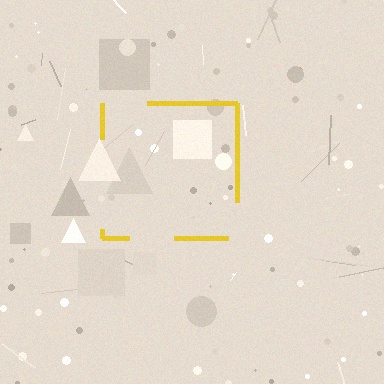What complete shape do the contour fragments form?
The contour fragments form a square.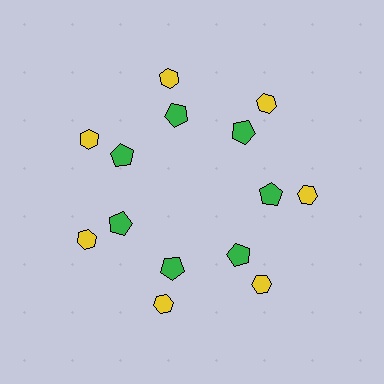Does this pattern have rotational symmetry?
Yes, this pattern has 7-fold rotational symmetry. It looks the same after rotating 51 degrees around the center.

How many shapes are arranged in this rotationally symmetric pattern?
There are 14 shapes, arranged in 7 groups of 2.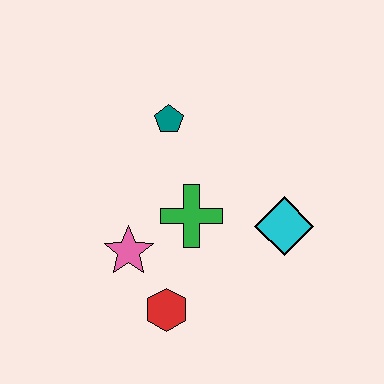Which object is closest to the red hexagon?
The pink star is closest to the red hexagon.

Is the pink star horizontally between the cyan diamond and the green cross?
No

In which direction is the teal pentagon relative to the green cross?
The teal pentagon is above the green cross.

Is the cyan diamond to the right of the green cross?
Yes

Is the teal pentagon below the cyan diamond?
No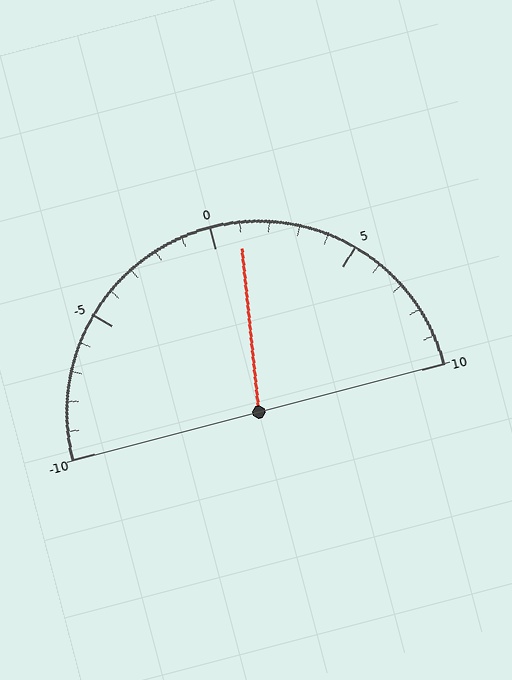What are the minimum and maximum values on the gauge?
The gauge ranges from -10 to 10.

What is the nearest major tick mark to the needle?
The nearest major tick mark is 0.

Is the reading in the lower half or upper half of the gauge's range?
The reading is in the upper half of the range (-10 to 10).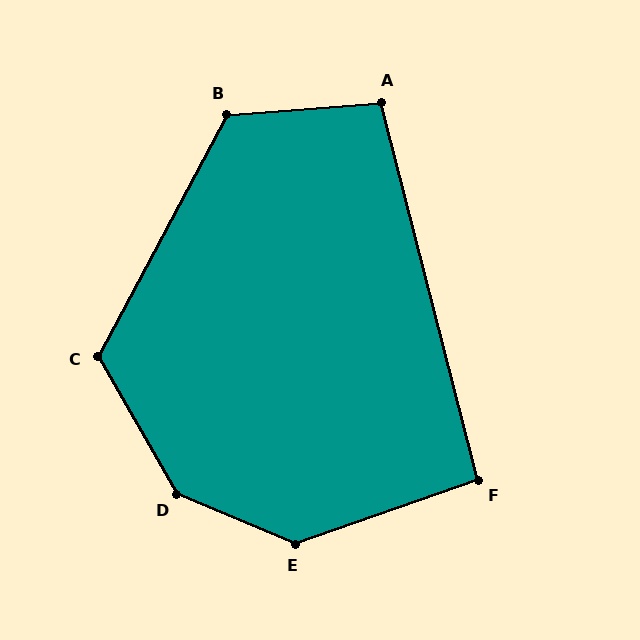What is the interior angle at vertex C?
Approximately 122 degrees (obtuse).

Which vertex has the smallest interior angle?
F, at approximately 95 degrees.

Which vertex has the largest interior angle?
D, at approximately 143 degrees.